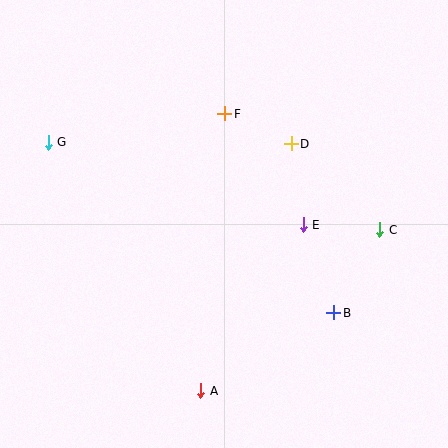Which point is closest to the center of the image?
Point E at (303, 225) is closest to the center.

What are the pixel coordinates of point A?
Point A is at (201, 391).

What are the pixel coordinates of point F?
Point F is at (225, 114).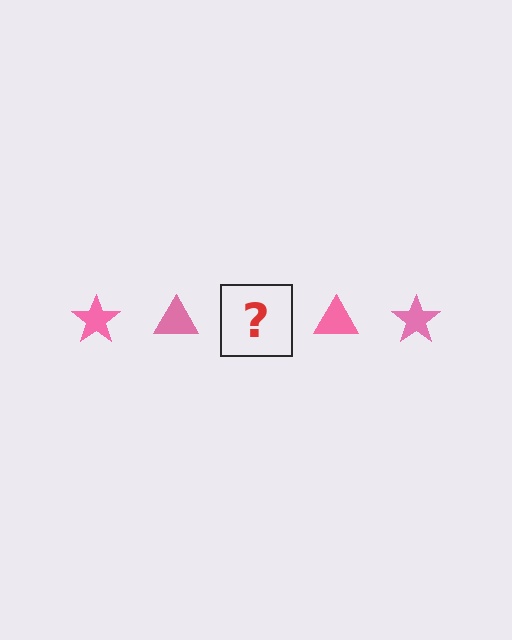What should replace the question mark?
The question mark should be replaced with a pink star.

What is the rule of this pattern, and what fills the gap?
The rule is that the pattern cycles through star, triangle shapes in pink. The gap should be filled with a pink star.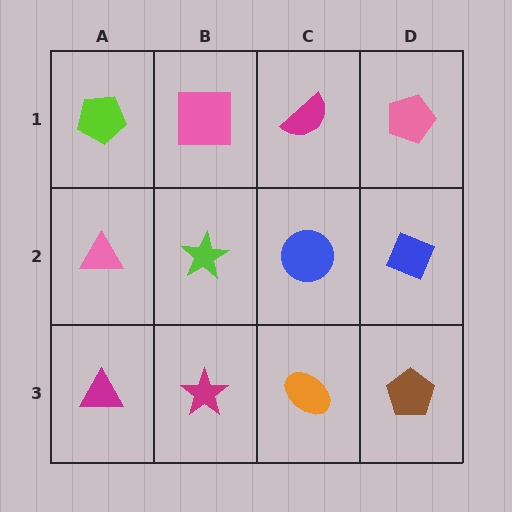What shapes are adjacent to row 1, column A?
A pink triangle (row 2, column A), a pink square (row 1, column B).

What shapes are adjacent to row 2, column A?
A lime pentagon (row 1, column A), a magenta triangle (row 3, column A), a lime star (row 2, column B).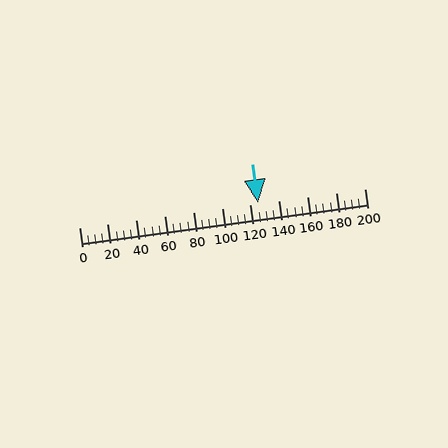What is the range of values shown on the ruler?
The ruler shows values from 0 to 200.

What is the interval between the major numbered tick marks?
The major tick marks are spaced 20 units apart.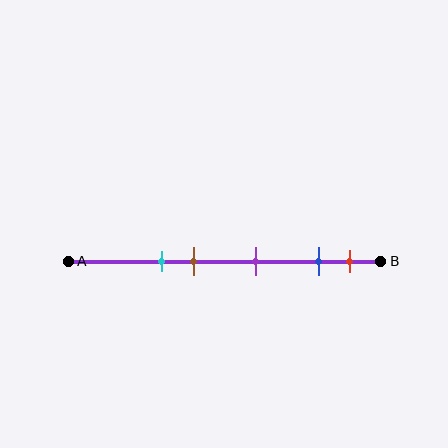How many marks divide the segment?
There are 5 marks dividing the segment.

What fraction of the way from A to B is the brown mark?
The brown mark is approximately 40% (0.4) of the way from A to B.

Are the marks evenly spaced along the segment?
No, the marks are not evenly spaced.